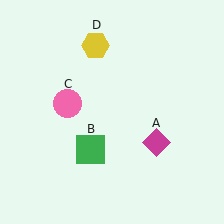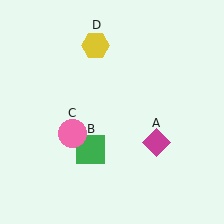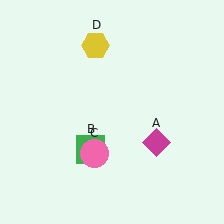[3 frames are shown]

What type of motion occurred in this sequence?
The pink circle (object C) rotated counterclockwise around the center of the scene.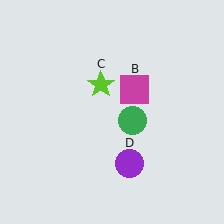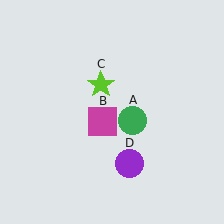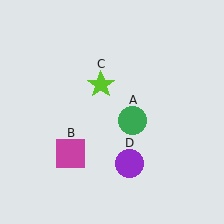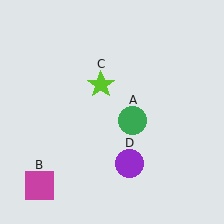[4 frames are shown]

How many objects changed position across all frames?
1 object changed position: magenta square (object B).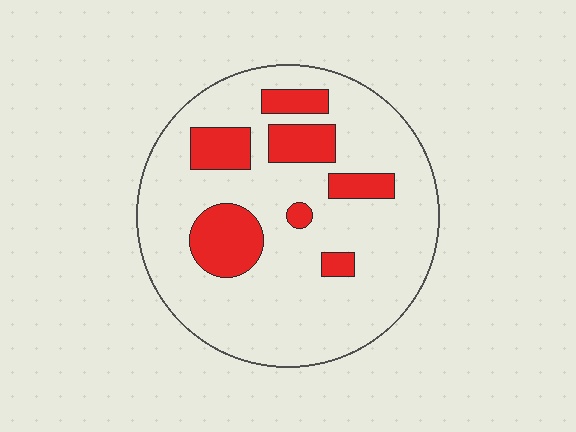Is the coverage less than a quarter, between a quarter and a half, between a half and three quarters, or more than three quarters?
Less than a quarter.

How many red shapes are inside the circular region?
7.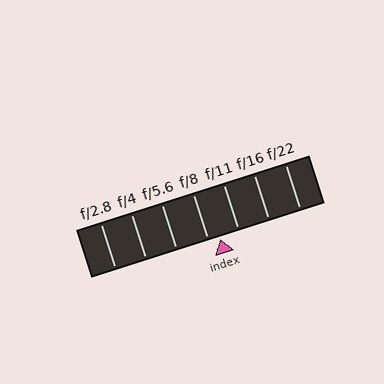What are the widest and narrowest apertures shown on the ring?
The widest aperture shown is f/2.8 and the narrowest is f/22.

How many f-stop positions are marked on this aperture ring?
There are 7 f-stop positions marked.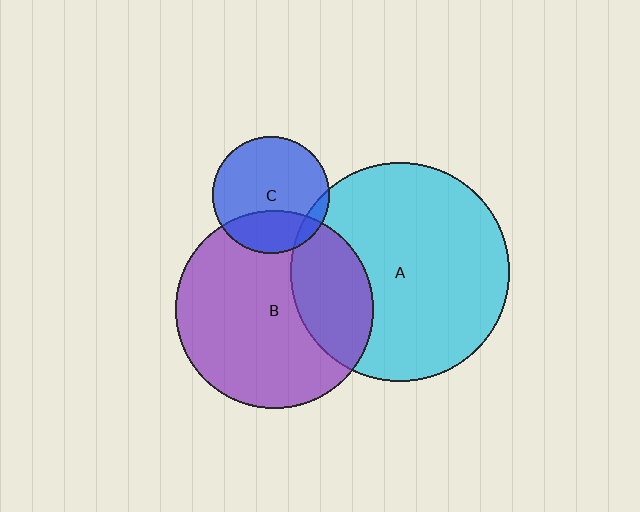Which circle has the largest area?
Circle A (cyan).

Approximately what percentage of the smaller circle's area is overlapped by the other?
Approximately 30%.